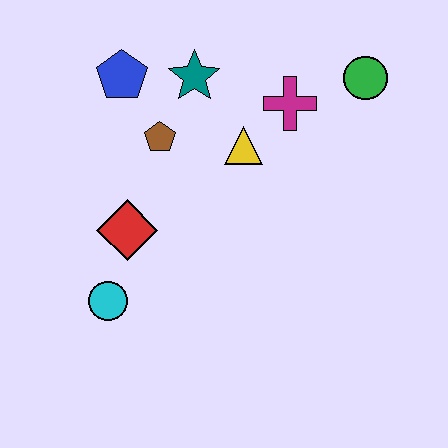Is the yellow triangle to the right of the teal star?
Yes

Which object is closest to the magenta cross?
The yellow triangle is closest to the magenta cross.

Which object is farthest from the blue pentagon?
The green circle is farthest from the blue pentagon.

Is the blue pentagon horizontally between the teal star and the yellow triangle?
No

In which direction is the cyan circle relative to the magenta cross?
The cyan circle is below the magenta cross.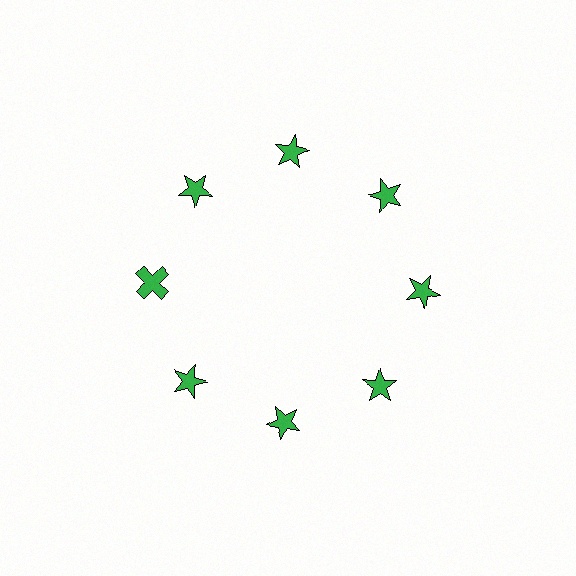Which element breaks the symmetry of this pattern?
The green cross at roughly the 9 o'clock position breaks the symmetry. All other shapes are green stars.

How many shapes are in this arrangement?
There are 8 shapes arranged in a ring pattern.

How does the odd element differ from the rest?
It has a different shape: cross instead of star.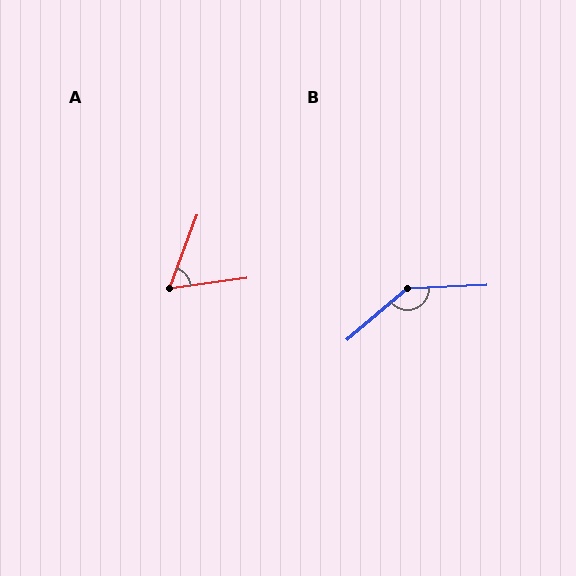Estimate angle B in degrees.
Approximately 142 degrees.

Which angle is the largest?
B, at approximately 142 degrees.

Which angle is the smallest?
A, at approximately 63 degrees.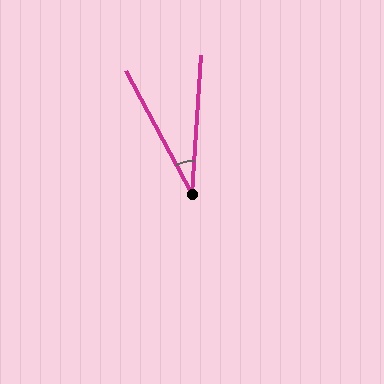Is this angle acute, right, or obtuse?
It is acute.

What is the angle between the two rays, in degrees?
Approximately 32 degrees.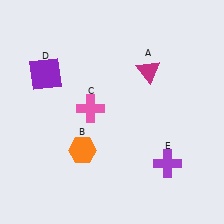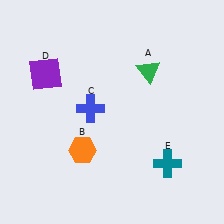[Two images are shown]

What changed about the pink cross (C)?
In Image 1, C is pink. In Image 2, it changed to blue.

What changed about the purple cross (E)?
In Image 1, E is purple. In Image 2, it changed to teal.